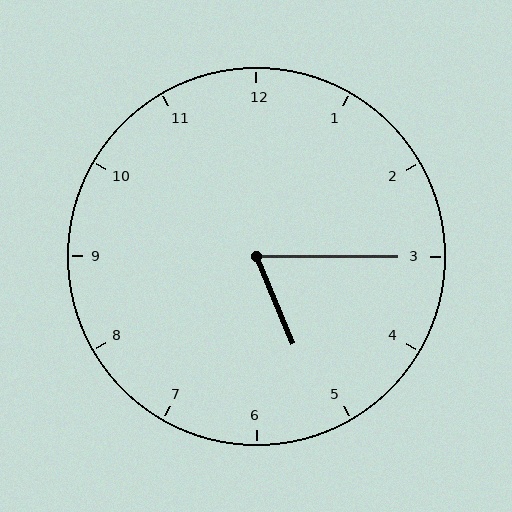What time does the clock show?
5:15.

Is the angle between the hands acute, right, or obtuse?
It is acute.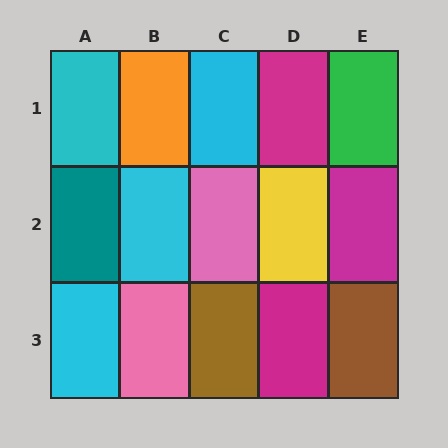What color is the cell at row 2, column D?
Yellow.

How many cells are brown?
2 cells are brown.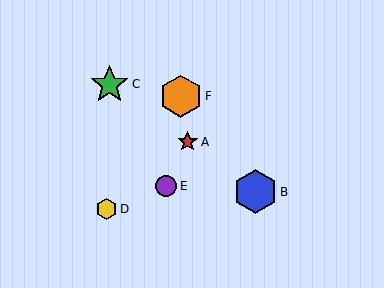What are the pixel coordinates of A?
Object A is at (188, 142).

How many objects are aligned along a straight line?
3 objects (A, B, C) are aligned along a straight line.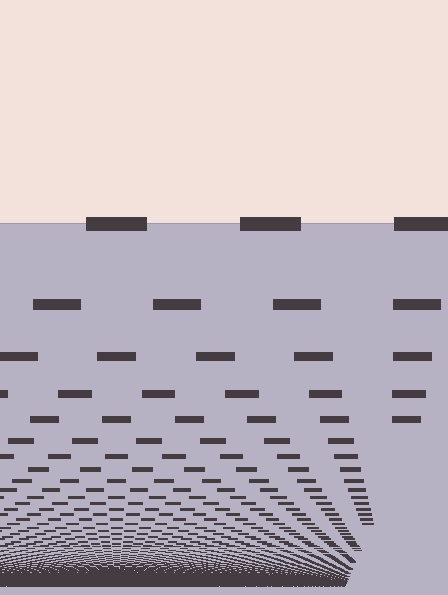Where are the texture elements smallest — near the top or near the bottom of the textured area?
Near the bottom.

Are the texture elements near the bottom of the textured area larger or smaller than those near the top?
Smaller. The gradient is inverted — elements near the bottom are smaller and denser.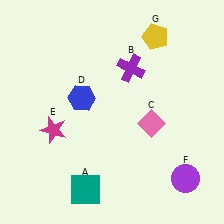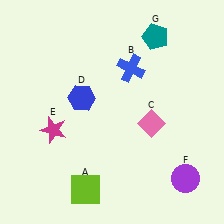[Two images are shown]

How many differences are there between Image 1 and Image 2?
There are 3 differences between the two images.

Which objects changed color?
A changed from teal to lime. B changed from purple to blue. G changed from yellow to teal.